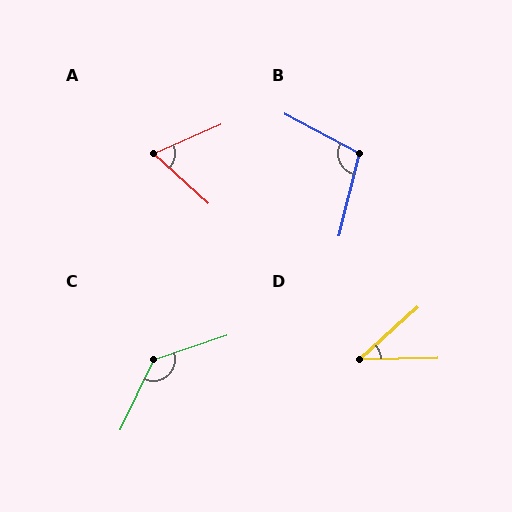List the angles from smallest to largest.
D (40°), A (66°), B (104°), C (133°).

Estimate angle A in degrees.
Approximately 66 degrees.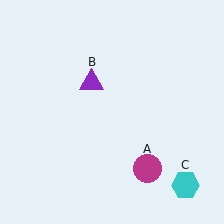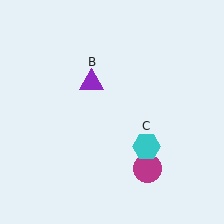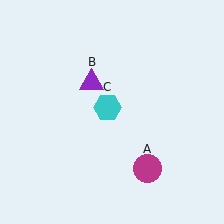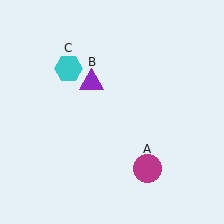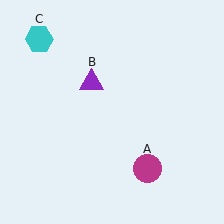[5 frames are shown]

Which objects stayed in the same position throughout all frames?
Magenta circle (object A) and purple triangle (object B) remained stationary.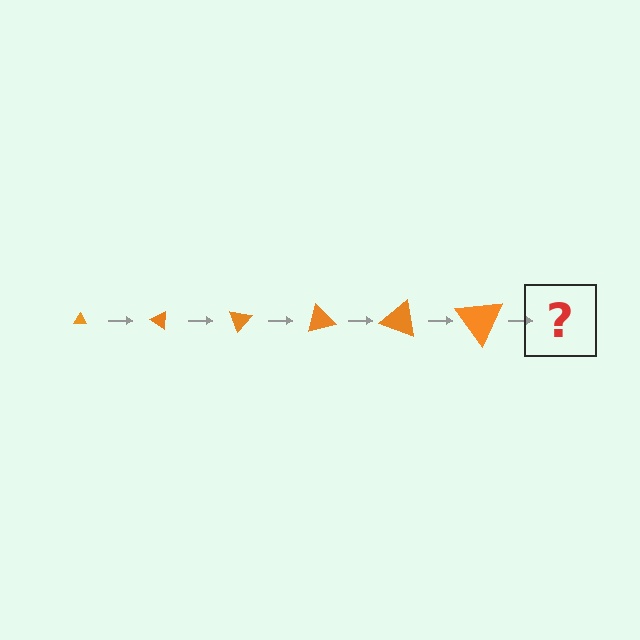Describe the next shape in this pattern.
It should be a triangle, larger than the previous one and rotated 210 degrees from the start.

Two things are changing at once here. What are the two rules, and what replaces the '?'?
The two rules are that the triangle grows larger each step and it rotates 35 degrees each step. The '?' should be a triangle, larger than the previous one and rotated 210 degrees from the start.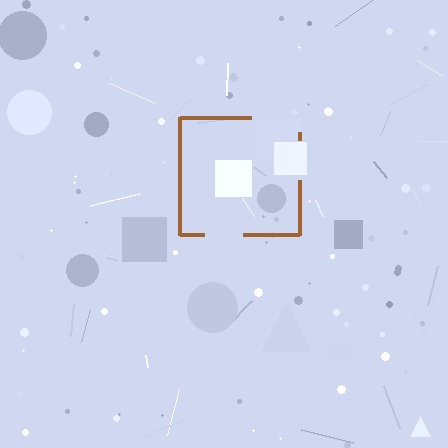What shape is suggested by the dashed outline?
The dashed outline suggests a square.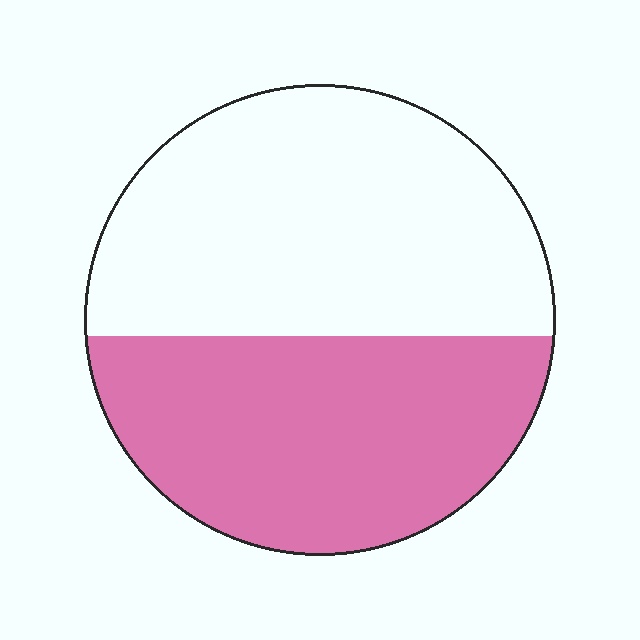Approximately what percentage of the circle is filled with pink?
Approximately 45%.